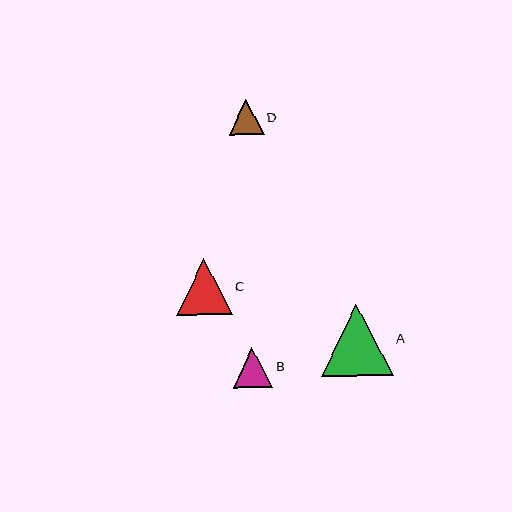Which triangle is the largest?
Triangle A is the largest with a size of approximately 72 pixels.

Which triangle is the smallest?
Triangle D is the smallest with a size of approximately 34 pixels.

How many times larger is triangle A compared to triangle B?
Triangle A is approximately 1.8 times the size of triangle B.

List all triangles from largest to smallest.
From largest to smallest: A, C, B, D.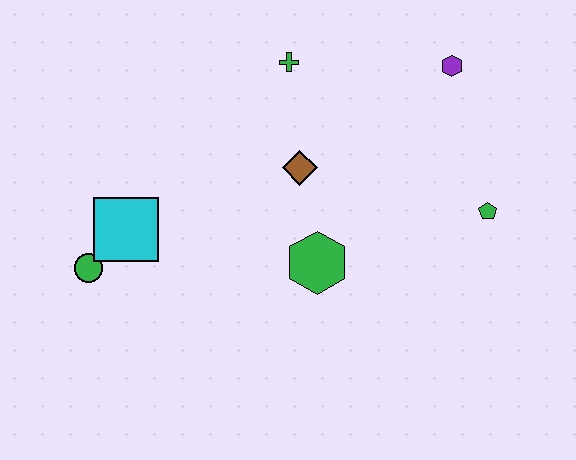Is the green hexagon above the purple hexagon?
No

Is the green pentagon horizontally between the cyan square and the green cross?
No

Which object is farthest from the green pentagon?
The green circle is farthest from the green pentagon.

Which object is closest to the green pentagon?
The purple hexagon is closest to the green pentagon.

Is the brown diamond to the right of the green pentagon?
No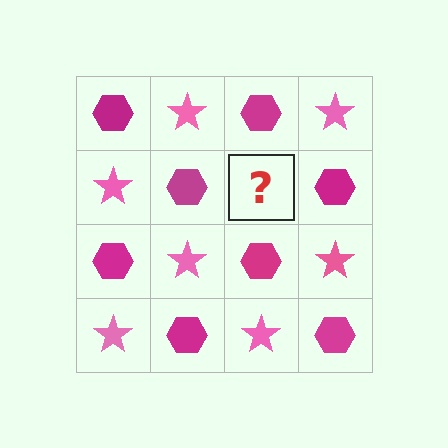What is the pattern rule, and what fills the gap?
The rule is that it alternates magenta hexagon and pink star in a checkerboard pattern. The gap should be filled with a pink star.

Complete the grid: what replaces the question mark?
The question mark should be replaced with a pink star.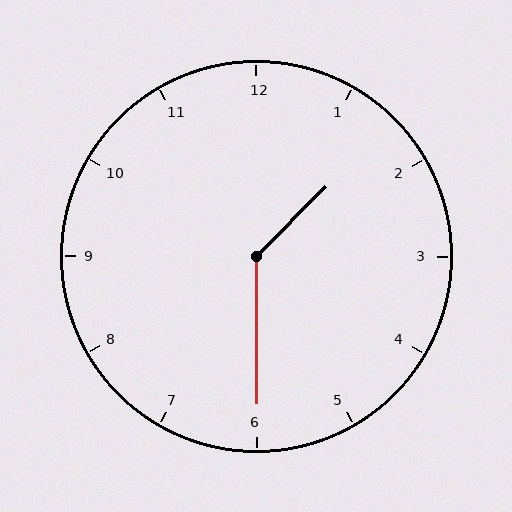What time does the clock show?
1:30.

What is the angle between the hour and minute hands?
Approximately 135 degrees.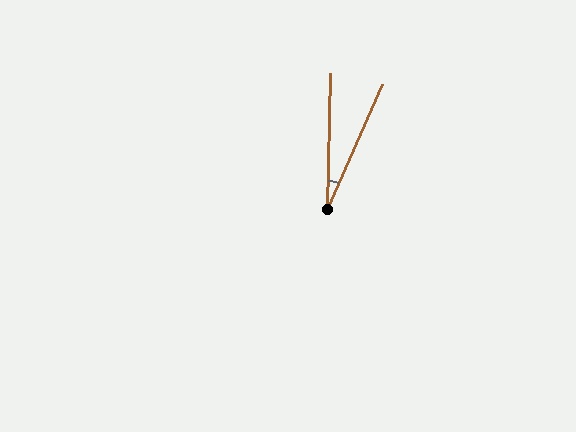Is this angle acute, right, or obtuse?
It is acute.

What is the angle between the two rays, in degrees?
Approximately 22 degrees.